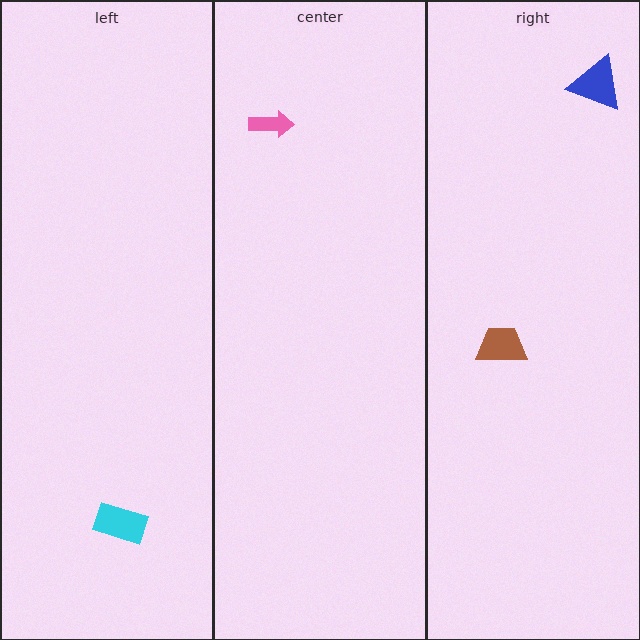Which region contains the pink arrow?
The center region.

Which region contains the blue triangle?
The right region.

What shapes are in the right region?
The brown trapezoid, the blue triangle.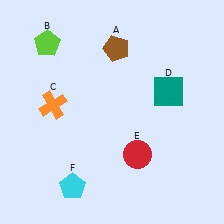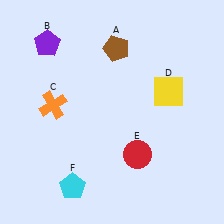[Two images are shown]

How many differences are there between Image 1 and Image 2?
There are 2 differences between the two images.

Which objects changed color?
B changed from lime to purple. D changed from teal to yellow.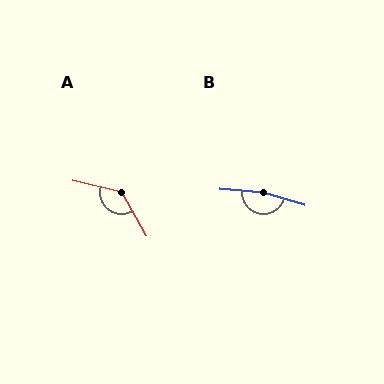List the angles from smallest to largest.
A (132°), B (169°).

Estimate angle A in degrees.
Approximately 132 degrees.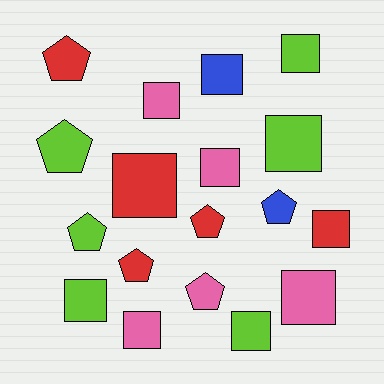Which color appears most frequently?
Lime, with 6 objects.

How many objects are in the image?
There are 18 objects.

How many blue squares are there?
There is 1 blue square.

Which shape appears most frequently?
Square, with 11 objects.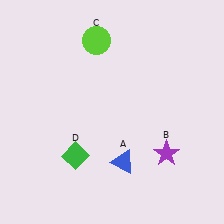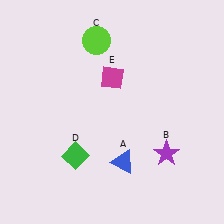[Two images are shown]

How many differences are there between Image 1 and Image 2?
There is 1 difference between the two images.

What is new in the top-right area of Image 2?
A magenta diamond (E) was added in the top-right area of Image 2.